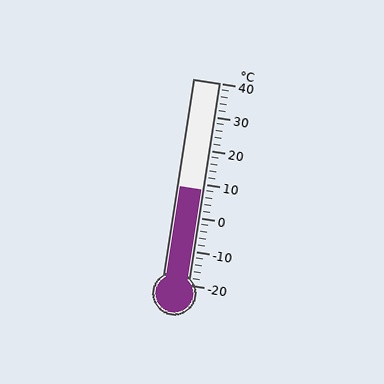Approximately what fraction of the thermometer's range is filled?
The thermometer is filled to approximately 45% of its range.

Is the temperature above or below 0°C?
The temperature is above 0°C.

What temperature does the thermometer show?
The thermometer shows approximately 8°C.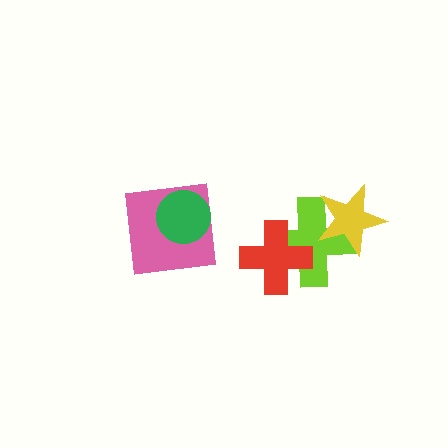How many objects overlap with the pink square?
1 object overlaps with the pink square.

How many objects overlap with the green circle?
1 object overlaps with the green circle.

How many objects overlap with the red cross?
1 object overlaps with the red cross.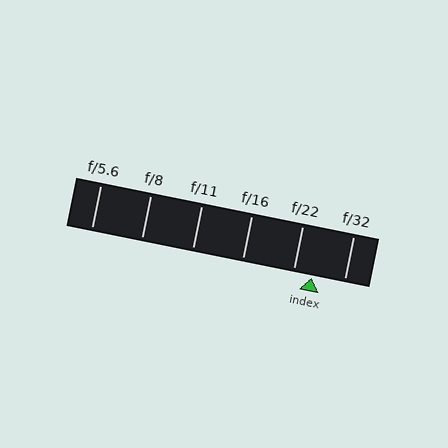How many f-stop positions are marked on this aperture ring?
There are 6 f-stop positions marked.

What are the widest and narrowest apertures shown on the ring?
The widest aperture shown is f/5.6 and the narrowest is f/32.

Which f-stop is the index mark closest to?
The index mark is closest to f/22.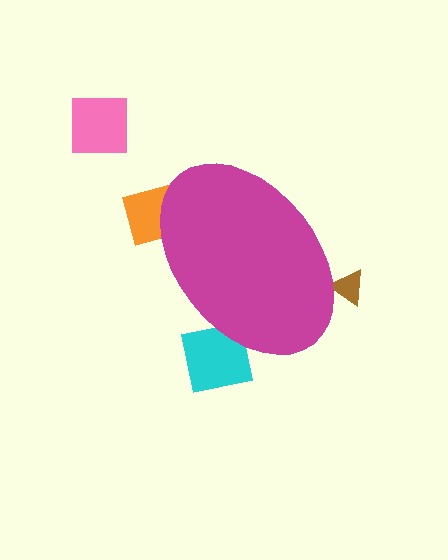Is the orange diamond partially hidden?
Yes, the orange diamond is partially hidden behind the magenta ellipse.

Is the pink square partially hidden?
No, the pink square is fully visible.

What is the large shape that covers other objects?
A magenta ellipse.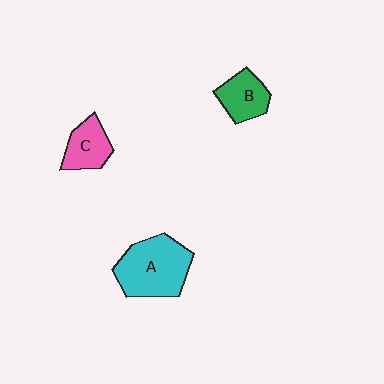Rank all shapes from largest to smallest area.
From largest to smallest: A (cyan), B (green), C (pink).